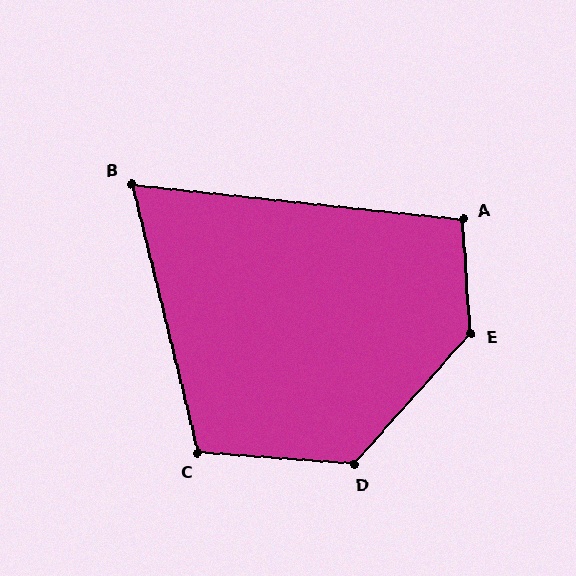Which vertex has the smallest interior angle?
B, at approximately 70 degrees.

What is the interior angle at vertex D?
Approximately 128 degrees (obtuse).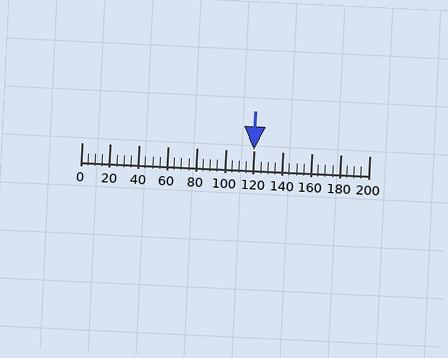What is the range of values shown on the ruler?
The ruler shows values from 0 to 200.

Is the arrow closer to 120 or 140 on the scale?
The arrow is closer to 120.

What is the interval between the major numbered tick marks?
The major tick marks are spaced 20 units apart.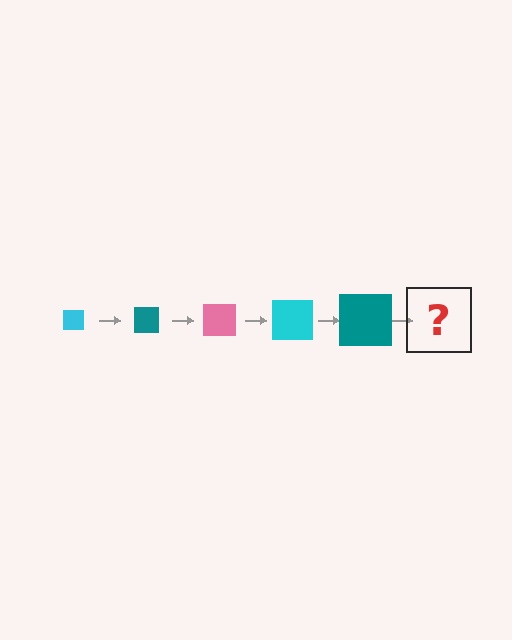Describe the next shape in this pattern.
It should be a pink square, larger than the previous one.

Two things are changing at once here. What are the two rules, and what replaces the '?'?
The two rules are that the square grows larger each step and the color cycles through cyan, teal, and pink. The '?' should be a pink square, larger than the previous one.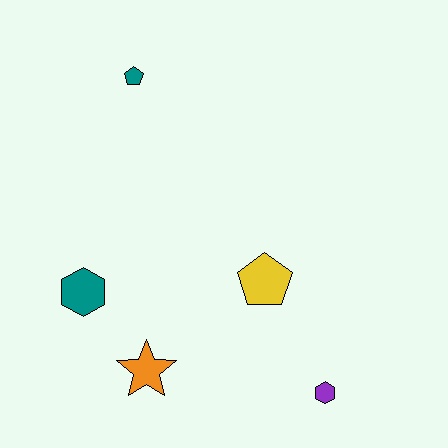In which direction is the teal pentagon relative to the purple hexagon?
The teal pentagon is above the purple hexagon.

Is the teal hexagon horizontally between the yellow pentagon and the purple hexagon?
No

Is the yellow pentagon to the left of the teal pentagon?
No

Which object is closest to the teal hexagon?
The orange star is closest to the teal hexagon.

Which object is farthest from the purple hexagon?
The teal pentagon is farthest from the purple hexagon.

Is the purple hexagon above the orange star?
No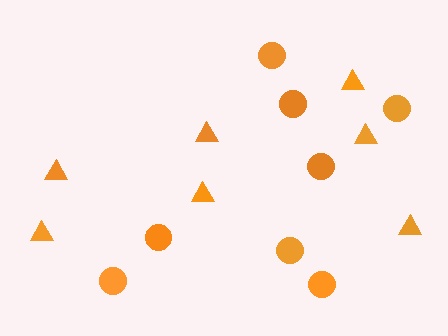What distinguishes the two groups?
There are 2 groups: one group of circles (8) and one group of triangles (7).